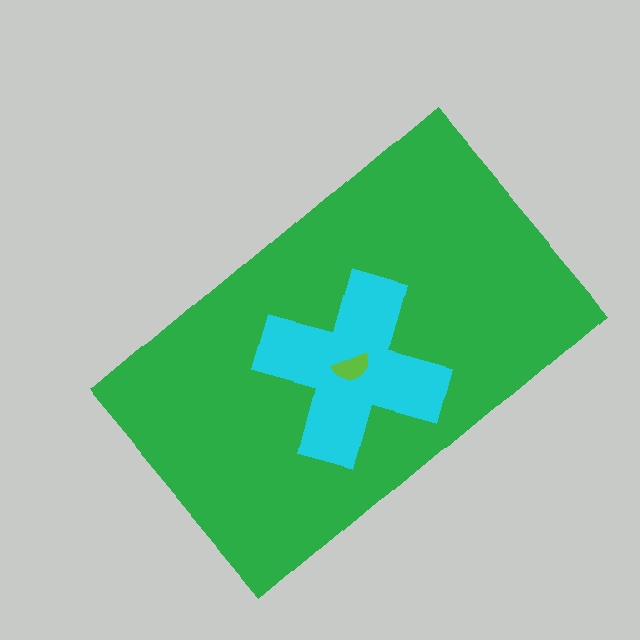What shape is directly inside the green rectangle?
The cyan cross.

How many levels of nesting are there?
3.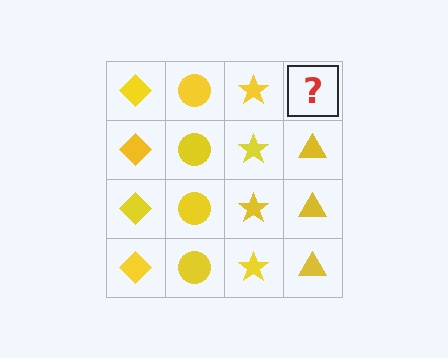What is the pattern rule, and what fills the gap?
The rule is that each column has a consistent shape. The gap should be filled with a yellow triangle.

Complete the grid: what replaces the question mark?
The question mark should be replaced with a yellow triangle.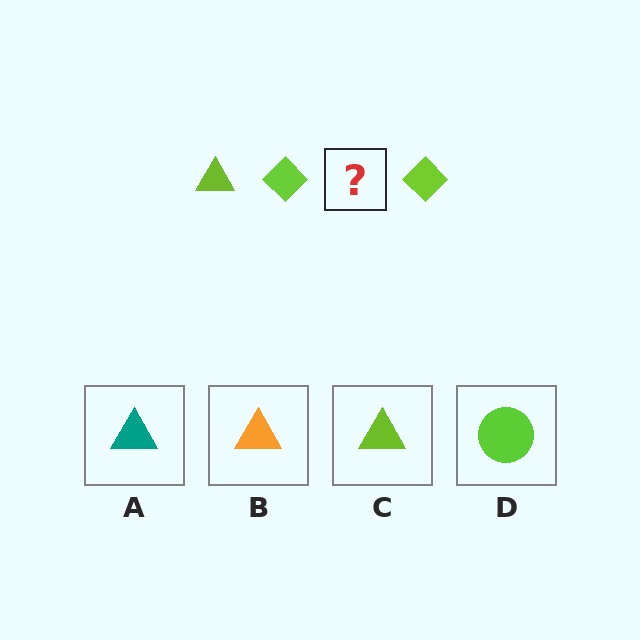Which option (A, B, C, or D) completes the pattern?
C.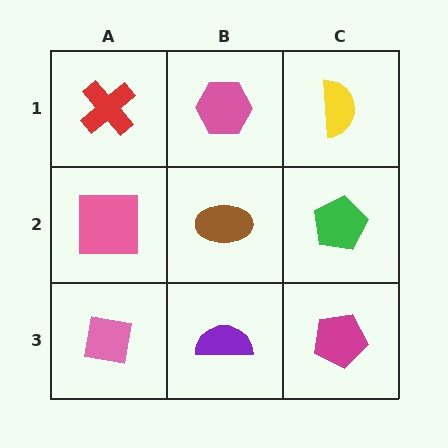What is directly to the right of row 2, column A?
A brown ellipse.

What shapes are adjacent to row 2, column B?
A pink hexagon (row 1, column B), a purple semicircle (row 3, column B), a pink square (row 2, column A), a green pentagon (row 2, column C).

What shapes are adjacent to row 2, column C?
A yellow semicircle (row 1, column C), a magenta pentagon (row 3, column C), a brown ellipse (row 2, column B).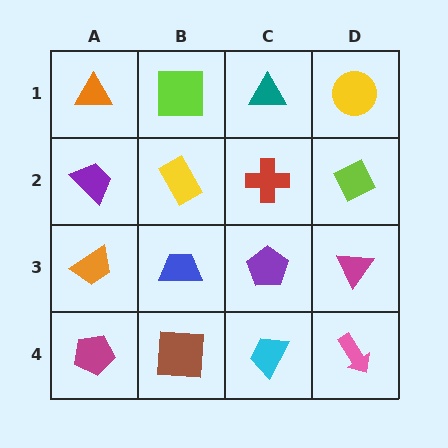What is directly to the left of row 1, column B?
An orange triangle.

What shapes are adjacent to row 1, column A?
A purple trapezoid (row 2, column A), a lime square (row 1, column B).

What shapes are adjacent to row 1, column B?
A yellow rectangle (row 2, column B), an orange triangle (row 1, column A), a teal triangle (row 1, column C).